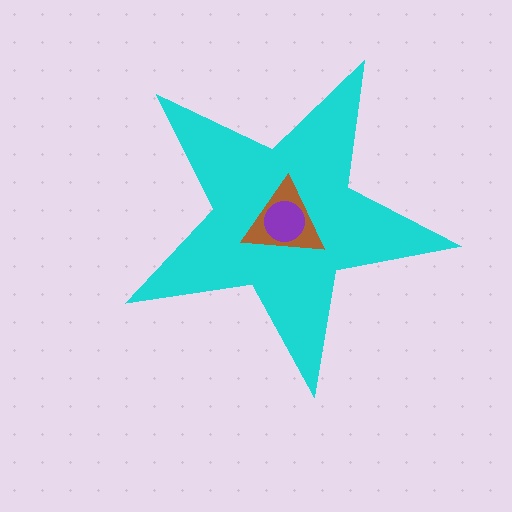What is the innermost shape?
The purple circle.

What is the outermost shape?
The cyan star.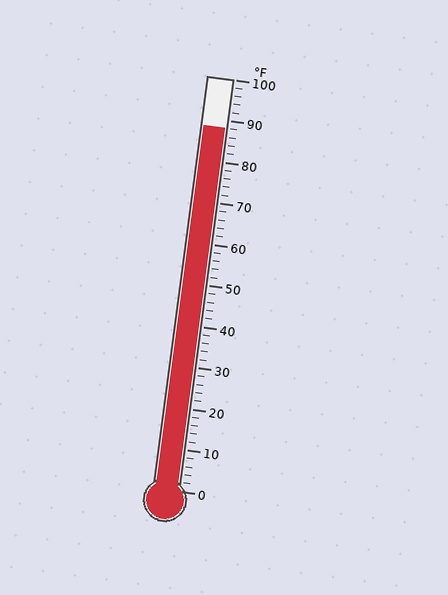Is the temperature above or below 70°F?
The temperature is above 70°F.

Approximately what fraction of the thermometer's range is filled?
The thermometer is filled to approximately 90% of its range.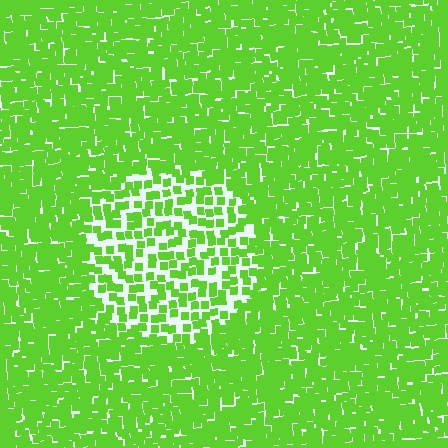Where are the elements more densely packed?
The elements are more densely packed outside the circle boundary.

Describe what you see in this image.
The image contains small lime elements arranged at two different densities. A circle-shaped region is visible where the elements are less densely packed than the surrounding area.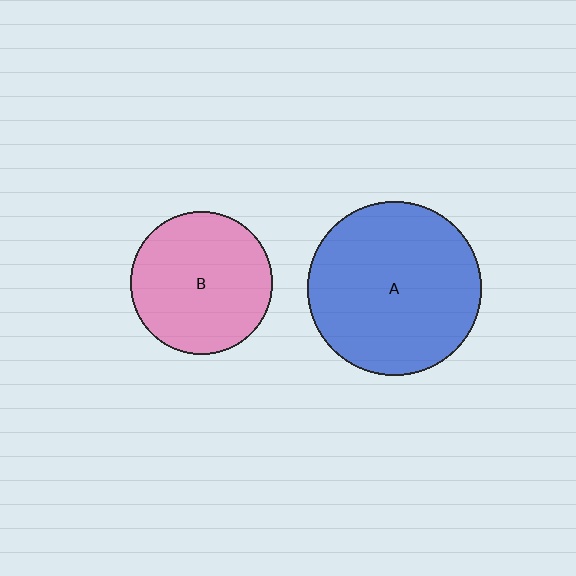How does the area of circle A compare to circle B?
Approximately 1.5 times.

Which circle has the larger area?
Circle A (blue).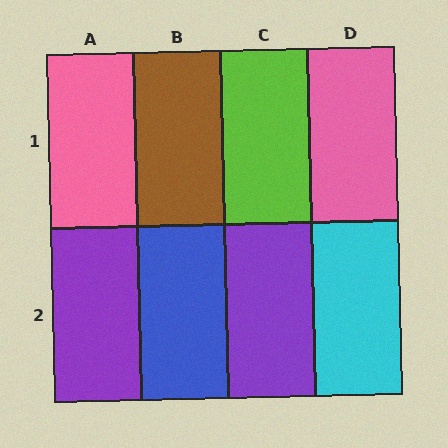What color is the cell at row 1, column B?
Brown.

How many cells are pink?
2 cells are pink.